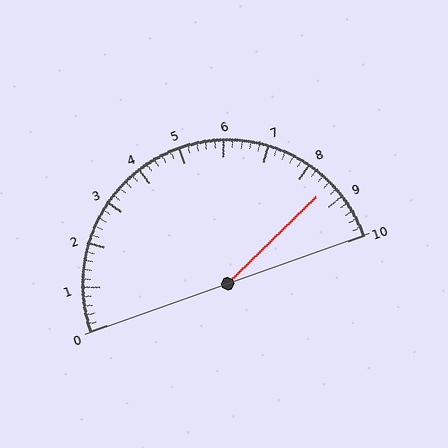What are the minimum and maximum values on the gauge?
The gauge ranges from 0 to 10.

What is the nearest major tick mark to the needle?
The nearest major tick mark is 9.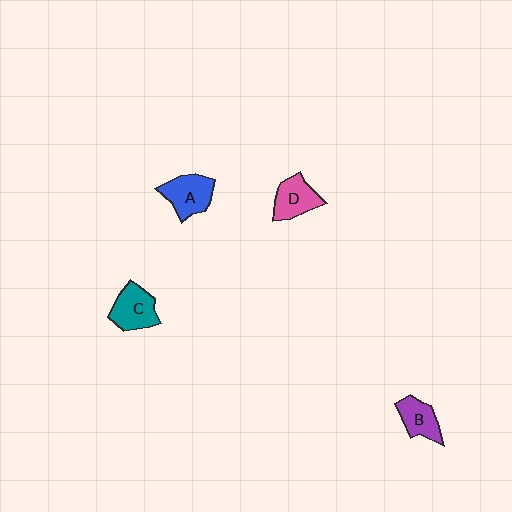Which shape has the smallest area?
Shape B (purple).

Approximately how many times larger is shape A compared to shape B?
Approximately 1.3 times.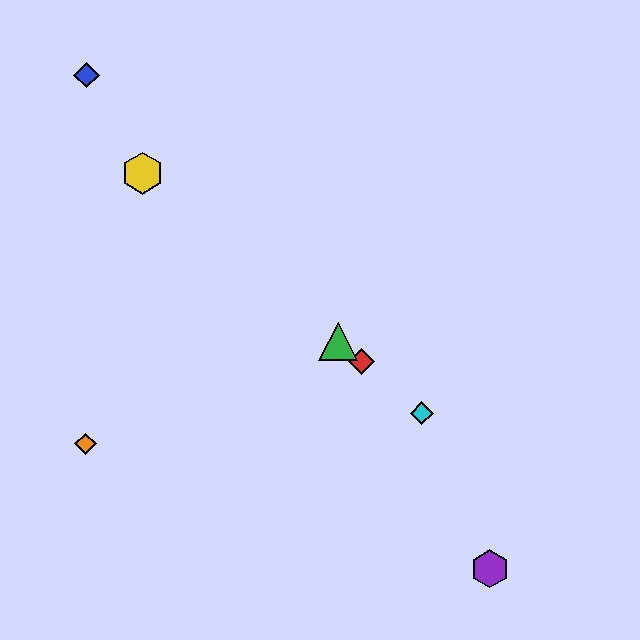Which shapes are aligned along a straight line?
The red diamond, the green triangle, the yellow hexagon, the cyan diamond are aligned along a straight line.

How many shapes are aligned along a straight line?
4 shapes (the red diamond, the green triangle, the yellow hexagon, the cyan diamond) are aligned along a straight line.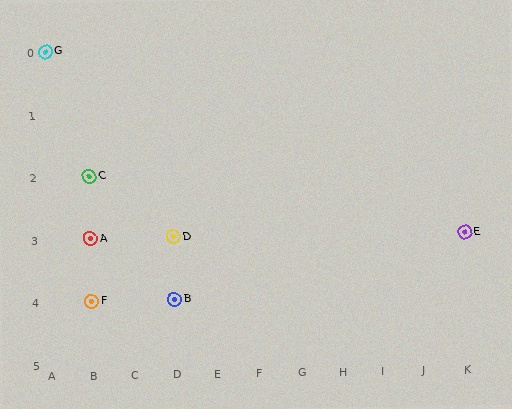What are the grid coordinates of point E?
Point E is at grid coordinates (K, 3).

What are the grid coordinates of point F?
Point F is at grid coordinates (B, 4).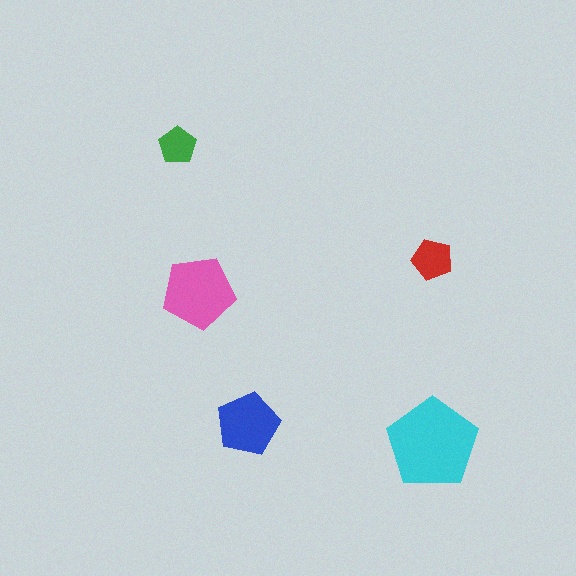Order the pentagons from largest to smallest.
the cyan one, the pink one, the blue one, the red one, the green one.